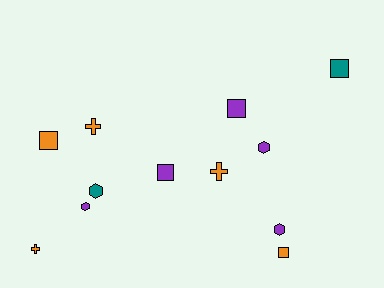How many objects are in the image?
There are 12 objects.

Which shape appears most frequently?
Square, with 5 objects.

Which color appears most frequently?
Purple, with 5 objects.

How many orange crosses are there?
There are 3 orange crosses.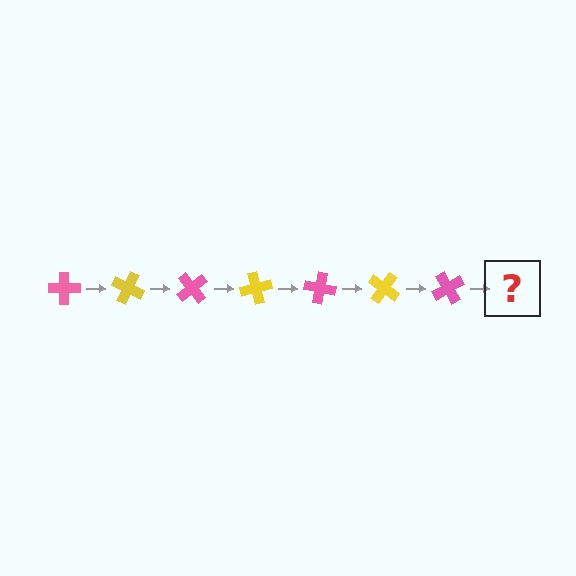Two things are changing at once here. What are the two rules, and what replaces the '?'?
The two rules are that it rotates 25 degrees each step and the color cycles through pink and yellow. The '?' should be a yellow cross, rotated 175 degrees from the start.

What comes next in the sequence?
The next element should be a yellow cross, rotated 175 degrees from the start.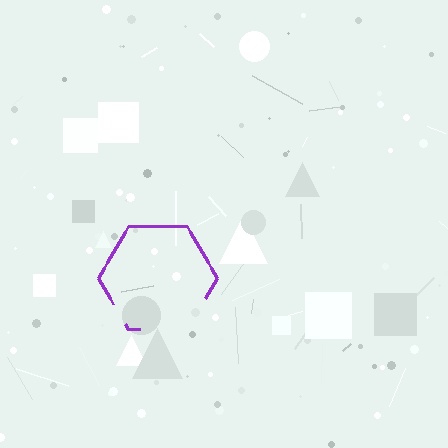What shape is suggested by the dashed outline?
The dashed outline suggests a hexagon.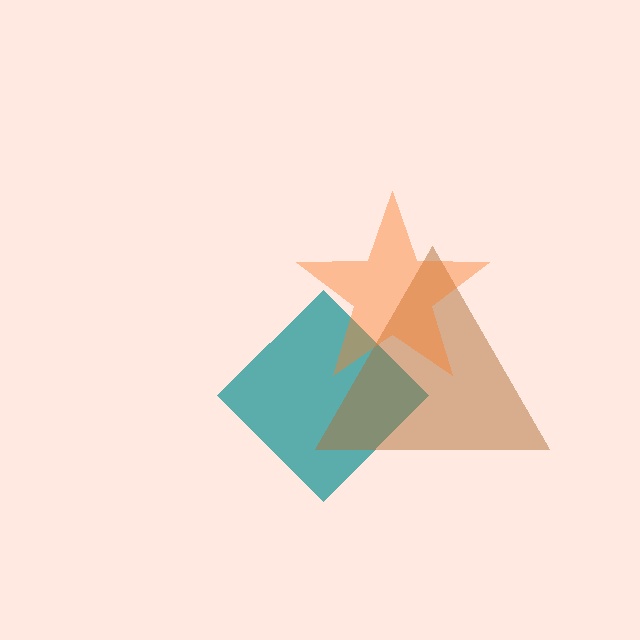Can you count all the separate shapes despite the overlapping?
Yes, there are 3 separate shapes.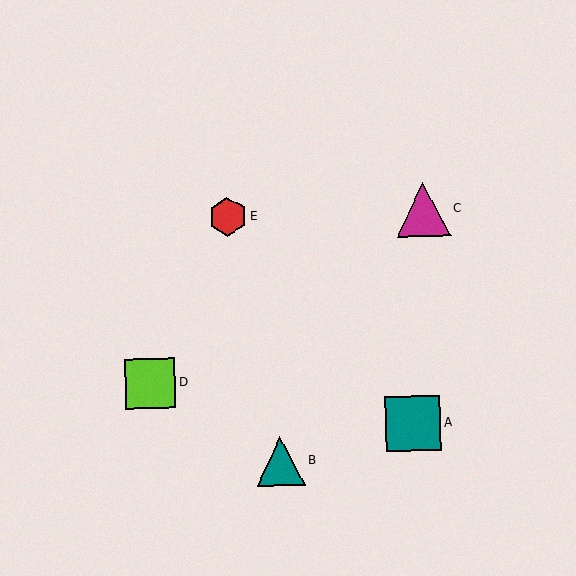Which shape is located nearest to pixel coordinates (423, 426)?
The teal square (labeled A) at (413, 424) is nearest to that location.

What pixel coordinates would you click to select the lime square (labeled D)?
Click at (150, 383) to select the lime square D.